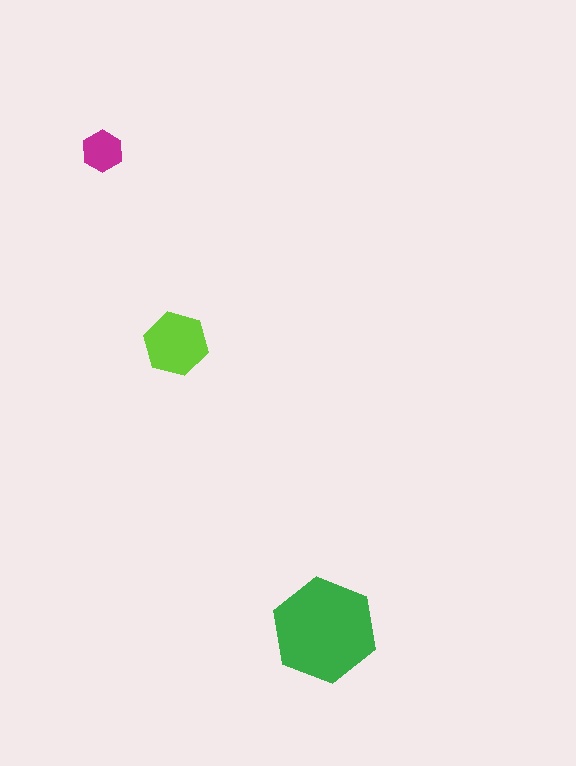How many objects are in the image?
There are 3 objects in the image.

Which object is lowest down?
The green hexagon is bottommost.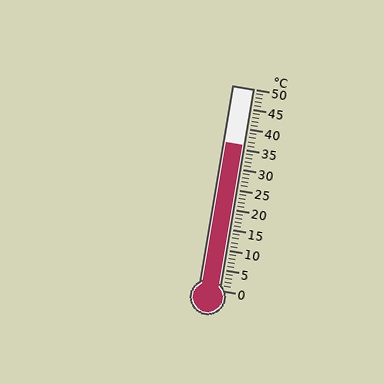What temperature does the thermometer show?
The thermometer shows approximately 36°C.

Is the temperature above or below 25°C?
The temperature is above 25°C.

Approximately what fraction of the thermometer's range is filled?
The thermometer is filled to approximately 70% of its range.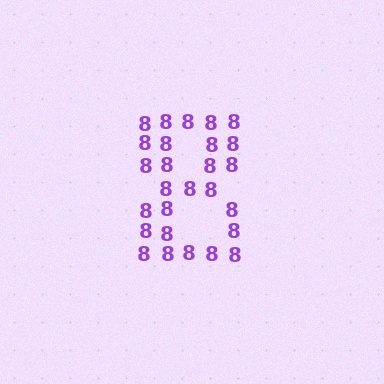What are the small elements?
The small elements are digit 8's.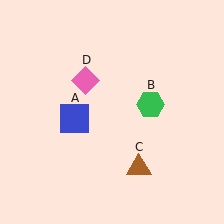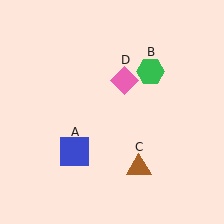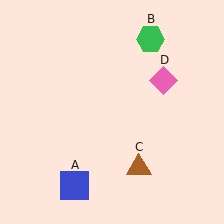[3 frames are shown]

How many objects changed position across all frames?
3 objects changed position: blue square (object A), green hexagon (object B), pink diamond (object D).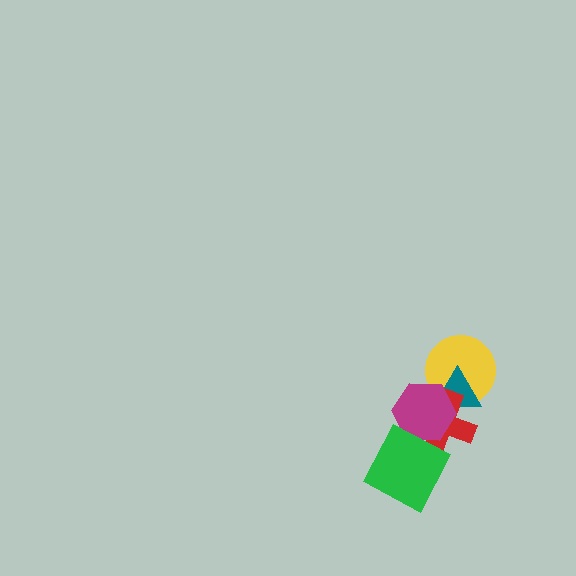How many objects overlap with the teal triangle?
3 objects overlap with the teal triangle.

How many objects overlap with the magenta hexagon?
4 objects overlap with the magenta hexagon.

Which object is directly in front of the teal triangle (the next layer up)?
The red cross is directly in front of the teal triangle.